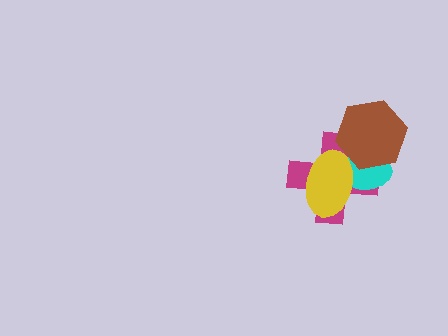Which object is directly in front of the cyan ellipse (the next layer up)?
The brown hexagon is directly in front of the cyan ellipse.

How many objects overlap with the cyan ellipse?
3 objects overlap with the cyan ellipse.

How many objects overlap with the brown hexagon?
2 objects overlap with the brown hexagon.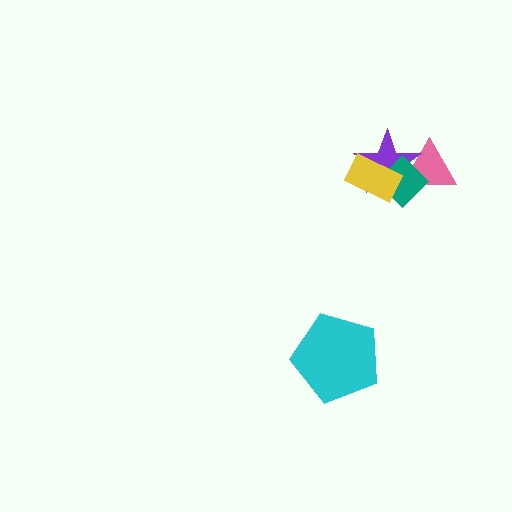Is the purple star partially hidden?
Yes, it is partially covered by another shape.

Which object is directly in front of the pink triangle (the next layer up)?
The purple star is directly in front of the pink triangle.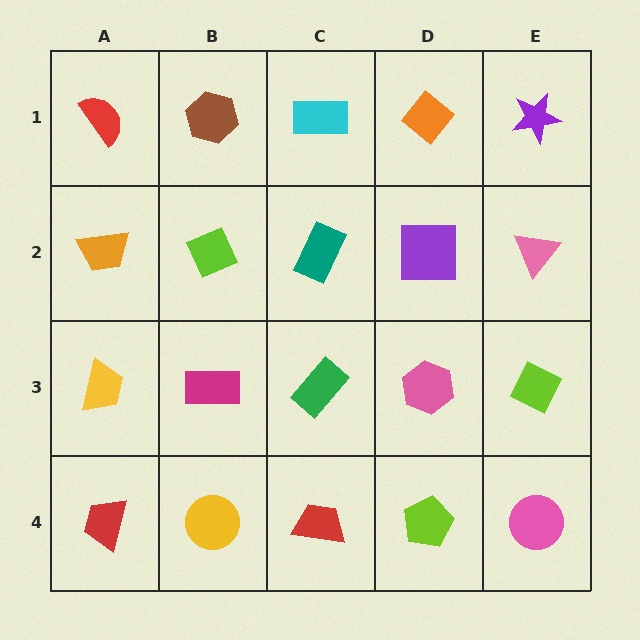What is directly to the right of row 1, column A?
A brown hexagon.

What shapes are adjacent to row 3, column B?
A lime diamond (row 2, column B), a yellow circle (row 4, column B), a yellow trapezoid (row 3, column A), a green rectangle (row 3, column C).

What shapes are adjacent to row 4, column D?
A pink hexagon (row 3, column D), a red trapezoid (row 4, column C), a pink circle (row 4, column E).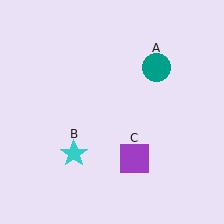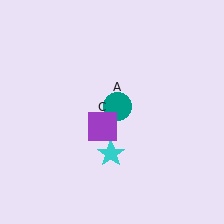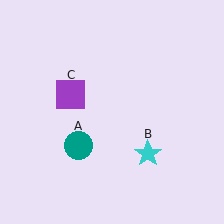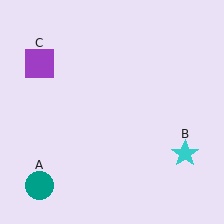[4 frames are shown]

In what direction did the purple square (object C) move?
The purple square (object C) moved up and to the left.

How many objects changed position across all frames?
3 objects changed position: teal circle (object A), cyan star (object B), purple square (object C).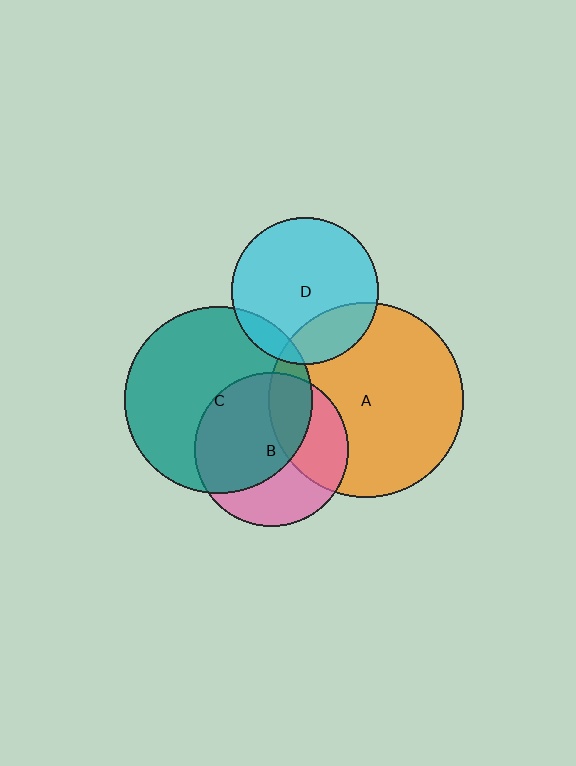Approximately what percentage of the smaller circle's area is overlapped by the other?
Approximately 35%.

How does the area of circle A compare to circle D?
Approximately 1.7 times.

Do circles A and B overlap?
Yes.